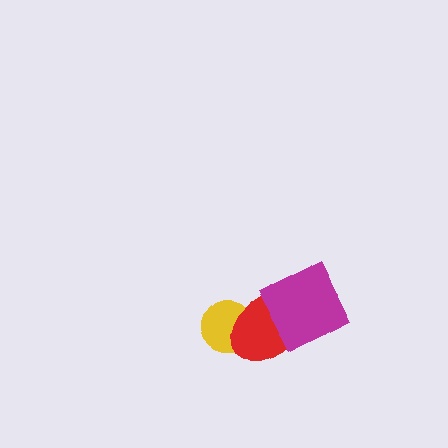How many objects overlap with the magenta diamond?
1 object overlaps with the magenta diamond.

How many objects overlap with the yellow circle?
1 object overlaps with the yellow circle.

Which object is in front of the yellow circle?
The red ellipse is in front of the yellow circle.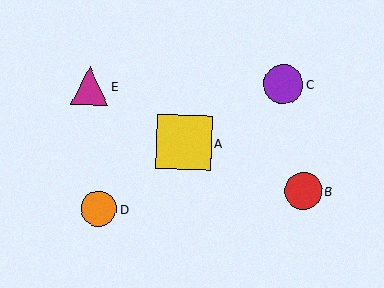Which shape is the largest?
The yellow square (labeled A) is the largest.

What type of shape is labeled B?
Shape B is a red circle.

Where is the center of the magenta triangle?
The center of the magenta triangle is at (90, 86).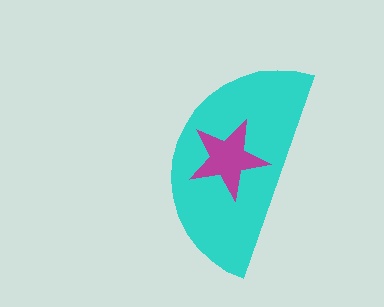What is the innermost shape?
The magenta star.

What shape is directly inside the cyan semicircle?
The magenta star.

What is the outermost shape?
The cyan semicircle.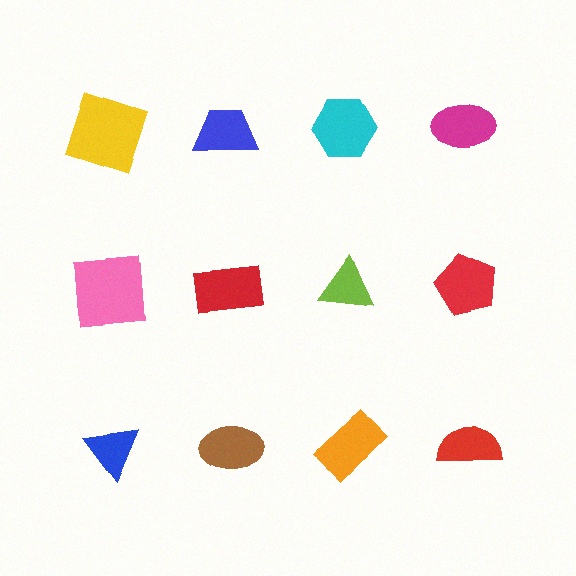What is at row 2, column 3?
A lime triangle.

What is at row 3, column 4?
A red semicircle.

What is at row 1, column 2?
A blue trapezoid.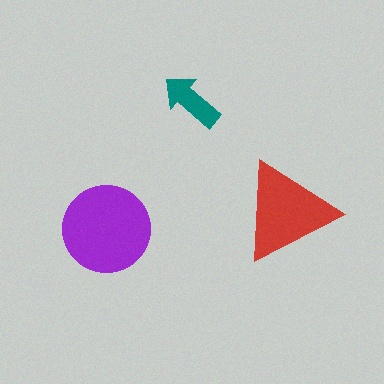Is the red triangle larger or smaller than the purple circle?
Smaller.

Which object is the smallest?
The teal arrow.